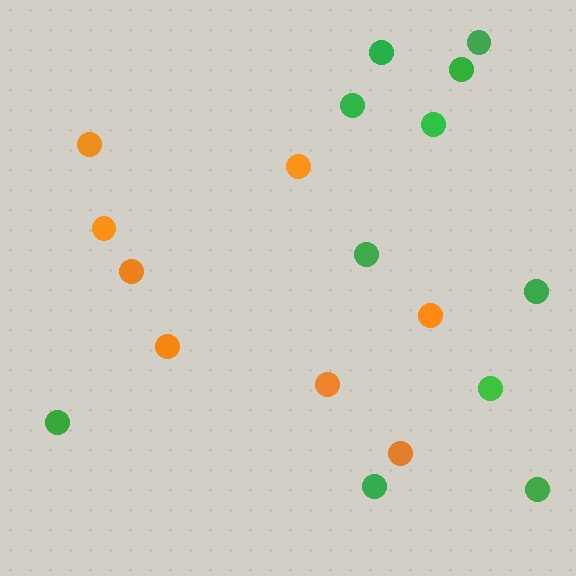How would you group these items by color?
There are 2 groups: one group of orange circles (8) and one group of green circles (11).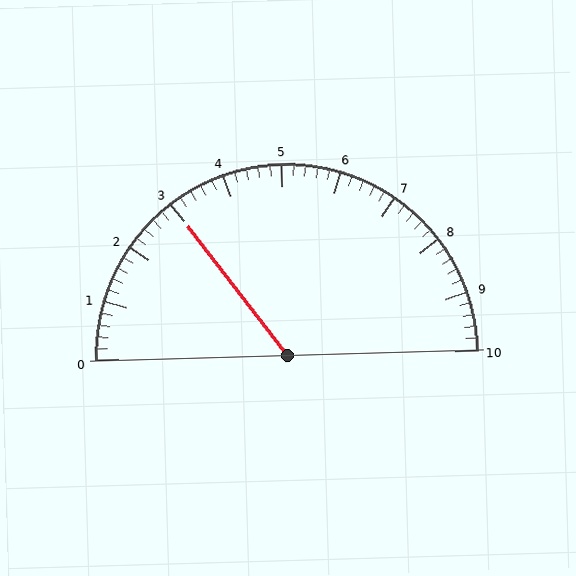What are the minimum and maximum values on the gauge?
The gauge ranges from 0 to 10.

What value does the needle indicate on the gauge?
The needle indicates approximately 3.0.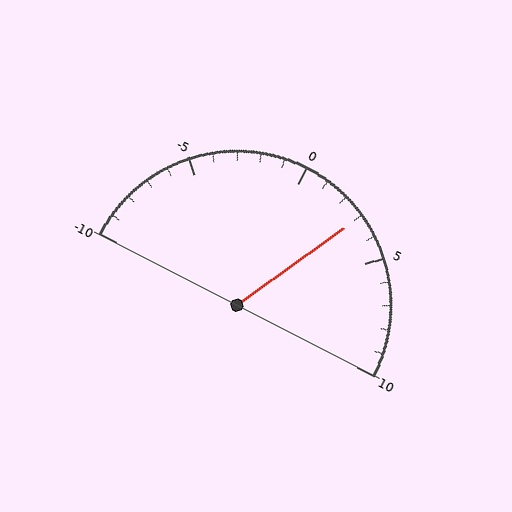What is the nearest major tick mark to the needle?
The nearest major tick mark is 5.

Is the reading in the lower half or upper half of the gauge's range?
The reading is in the upper half of the range (-10 to 10).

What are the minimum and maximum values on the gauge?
The gauge ranges from -10 to 10.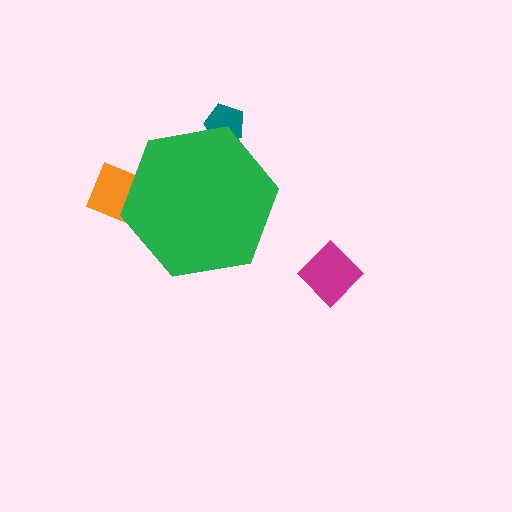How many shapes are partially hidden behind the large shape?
2 shapes are partially hidden.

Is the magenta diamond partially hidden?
No, the magenta diamond is fully visible.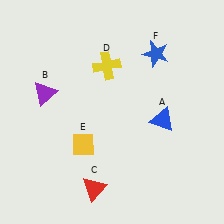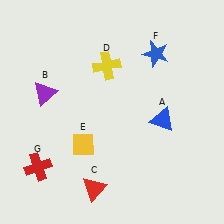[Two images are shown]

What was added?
A red cross (G) was added in Image 2.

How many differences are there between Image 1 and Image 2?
There is 1 difference between the two images.